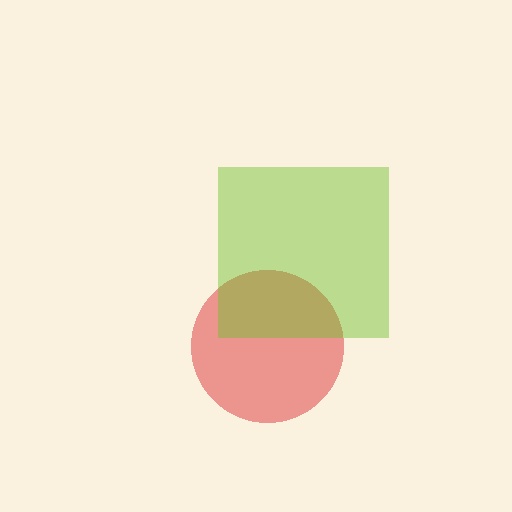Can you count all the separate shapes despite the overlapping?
Yes, there are 2 separate shapes.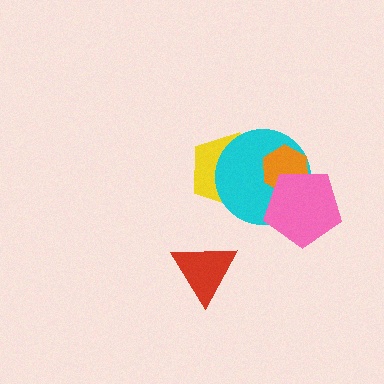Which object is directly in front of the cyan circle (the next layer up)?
The orange hexagon is directly in front of the cyan circle.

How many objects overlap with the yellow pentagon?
1 object overlaps with the yellow pentagon.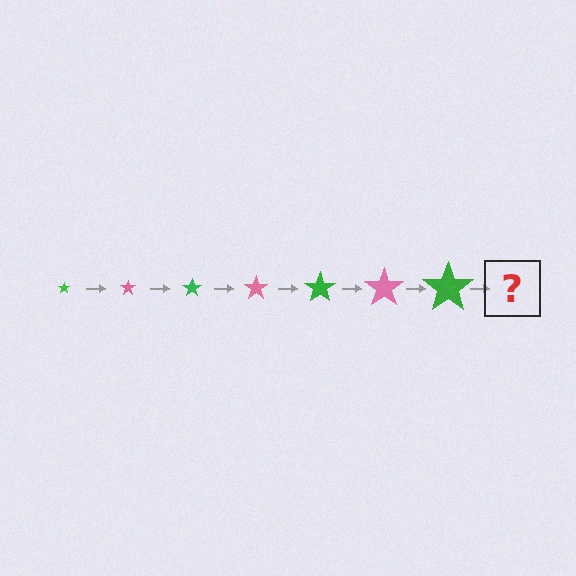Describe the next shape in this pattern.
It should be a pink star, larger than the previous one.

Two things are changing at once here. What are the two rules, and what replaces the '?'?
The two rules are that the star grows larger each step and the color cycles through green and pink. The '?' should be a pink star, larger than the previous one.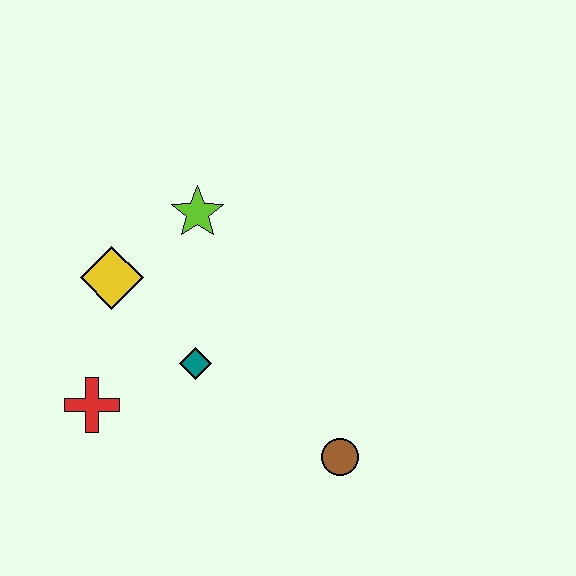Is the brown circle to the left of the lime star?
No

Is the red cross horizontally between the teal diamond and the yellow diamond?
No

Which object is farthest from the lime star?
The brown circle is farthest from the lime star.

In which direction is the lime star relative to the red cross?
The lime star is above the red cross.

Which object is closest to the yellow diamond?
The lime star is closest to the yellow diamond.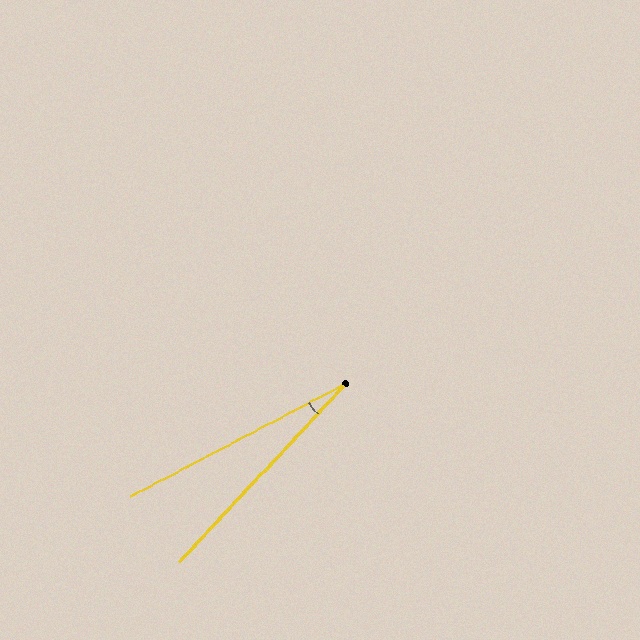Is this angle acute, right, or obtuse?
It is acute.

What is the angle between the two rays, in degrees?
Approximately 19 degrees.